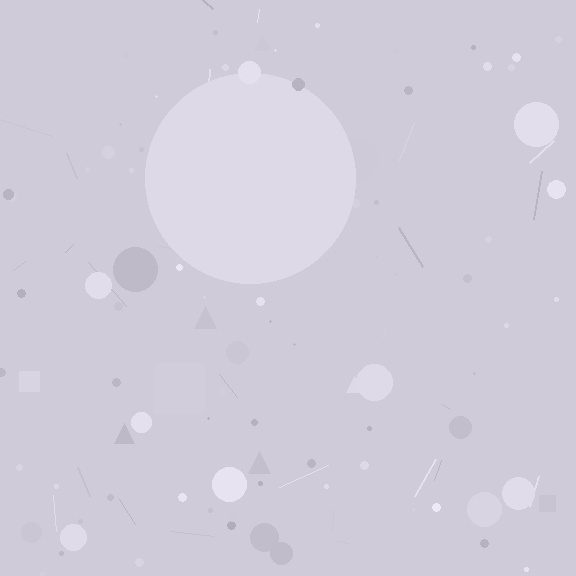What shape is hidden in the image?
A circle is hidden in the image.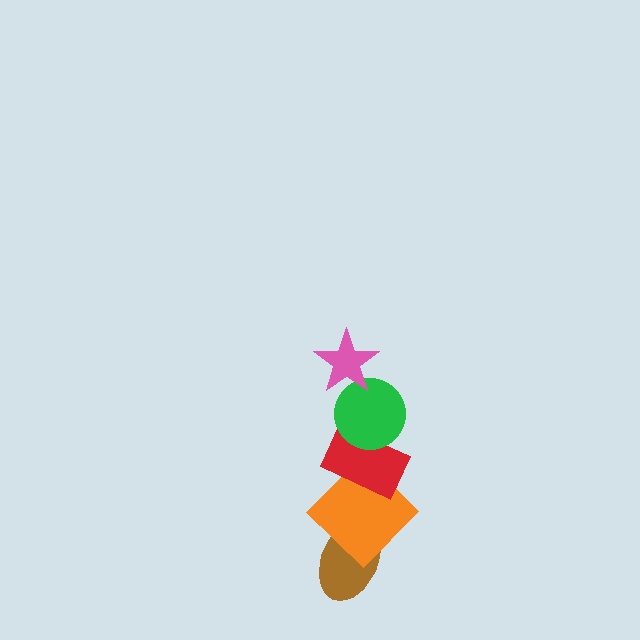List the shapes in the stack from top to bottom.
From top to bottom: the pink star, the green circle, the red rectangle, the orange diamond, the brown ellipse.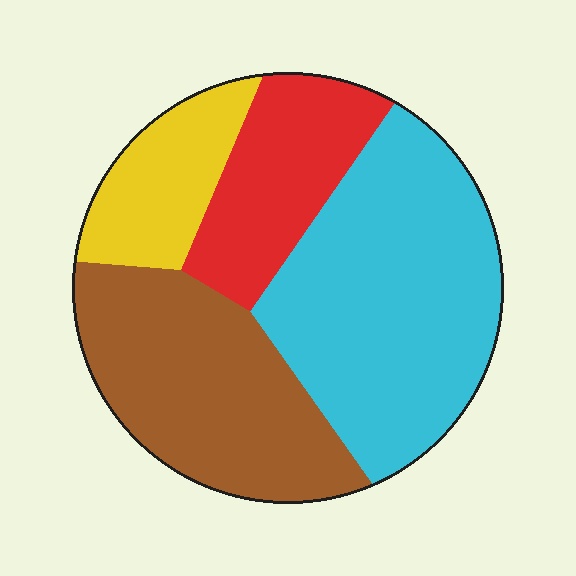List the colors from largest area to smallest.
From largest to smallest: cyan, brown, red, yellow.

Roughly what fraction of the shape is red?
Red takes up about one sixth (1/6) of the shape.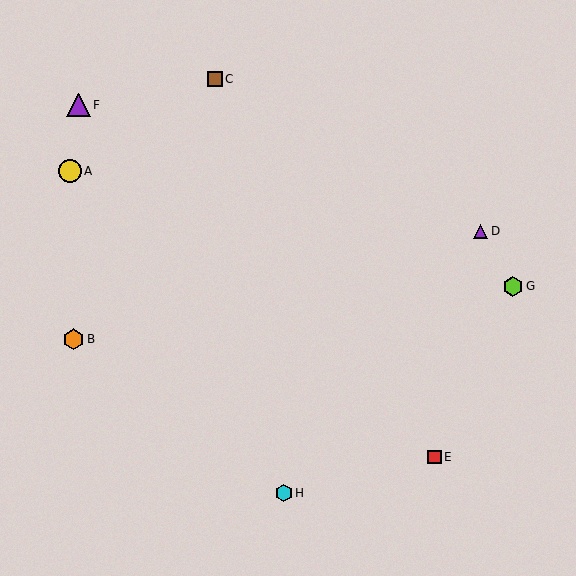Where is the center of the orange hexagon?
The center of the orange hexagon is at (73, 339).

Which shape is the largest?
The purple triangle (labeled F) is the largest.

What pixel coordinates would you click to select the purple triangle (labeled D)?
Click at (481, 231) to select the purple triangle D.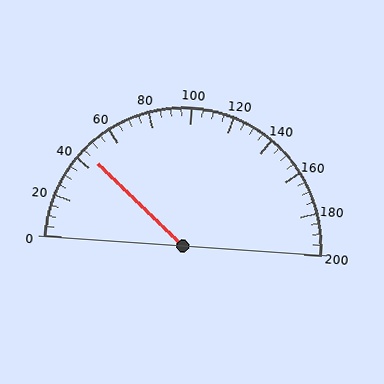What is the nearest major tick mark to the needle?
The nearest major tick mark is 40.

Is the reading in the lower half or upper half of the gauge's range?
The reading is in the lower half of the range (0 to 200).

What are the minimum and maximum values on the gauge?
The gauge ranges from 0 to 200.